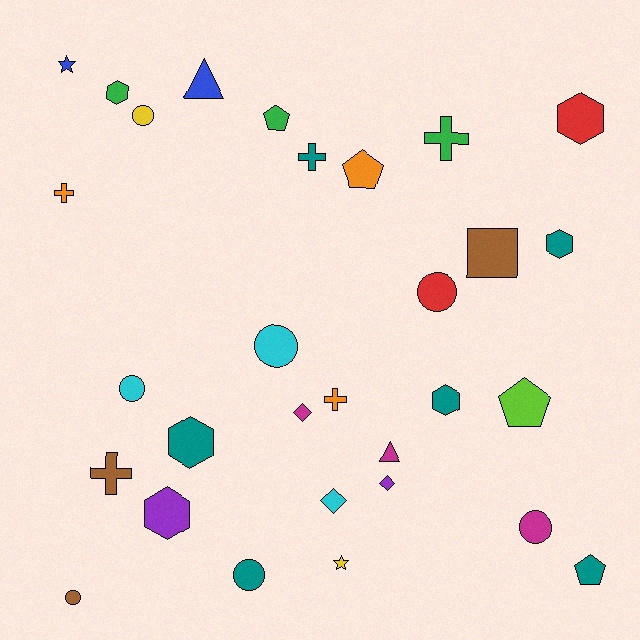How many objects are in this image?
There are 30 objects.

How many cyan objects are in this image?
There are 3 cyan objects.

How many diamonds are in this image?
There are 3 diamonds.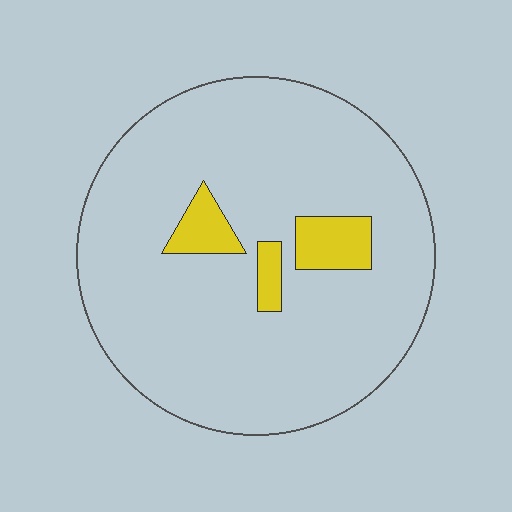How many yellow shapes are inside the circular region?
3.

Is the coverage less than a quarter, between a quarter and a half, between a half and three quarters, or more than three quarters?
Less than a quarter.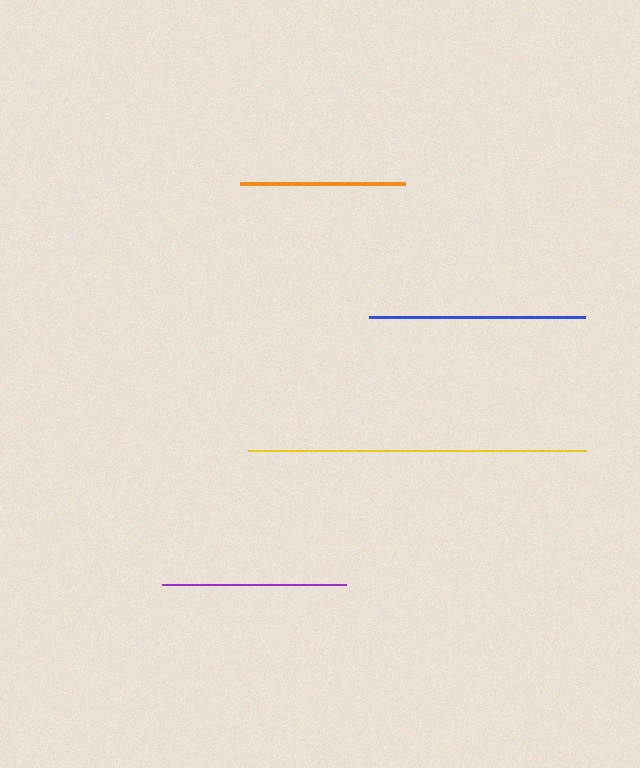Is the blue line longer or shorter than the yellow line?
The yellow line is longer than the blue line.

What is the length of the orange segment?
The orange segment is approximately 166 pixels long.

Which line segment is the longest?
The yellow line is the longest at approximately 338 pixels.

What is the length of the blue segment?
The blue segment is approximately 216 pixels long.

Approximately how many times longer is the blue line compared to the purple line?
The blue line is approximately 1.2 times the length of the purple line.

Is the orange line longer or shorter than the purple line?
The purple line is longer than the orange line.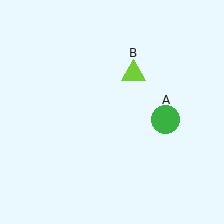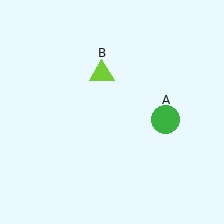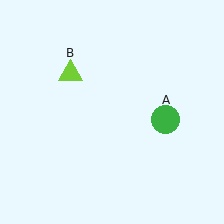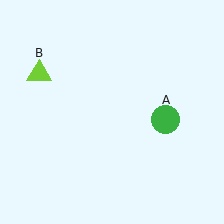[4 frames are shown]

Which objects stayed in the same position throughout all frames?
Green circle (object A) remained stationary.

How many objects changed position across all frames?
1 object changed position: lime triangle (object B).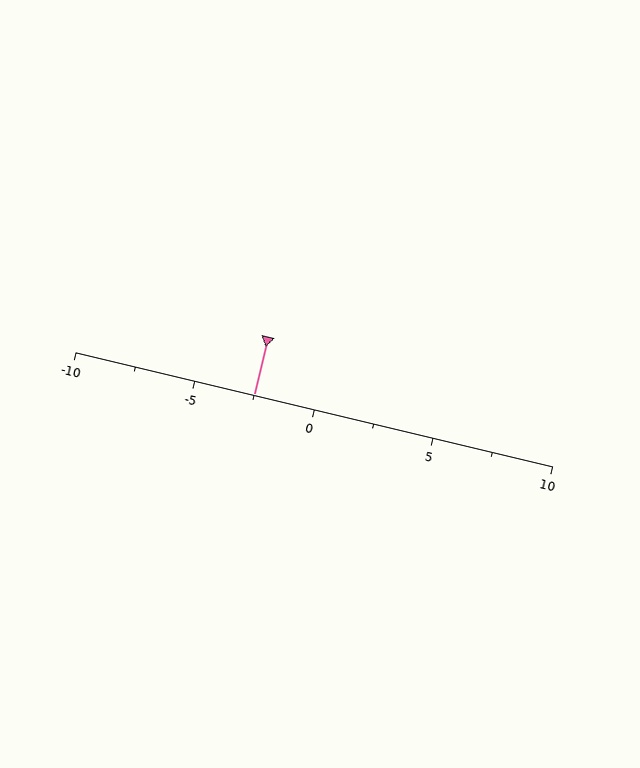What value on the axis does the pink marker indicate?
The marker indicates approximately -2.5.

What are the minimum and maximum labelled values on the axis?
The axis runs from -10 to 10.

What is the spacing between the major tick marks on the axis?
The major ticks are spaced 5 apart.